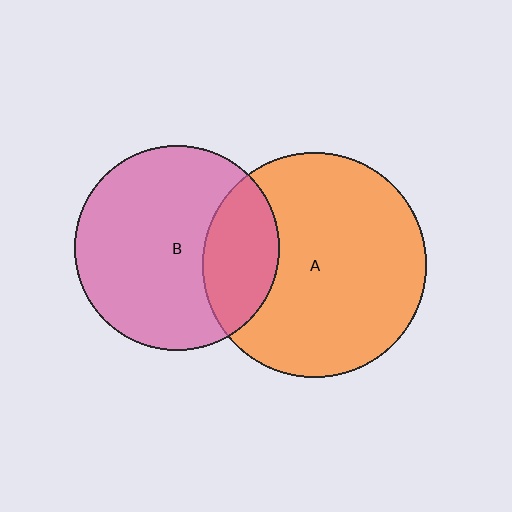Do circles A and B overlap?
Yes.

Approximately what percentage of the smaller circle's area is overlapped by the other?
Approximately 25%.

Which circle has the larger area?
Circle A (orange).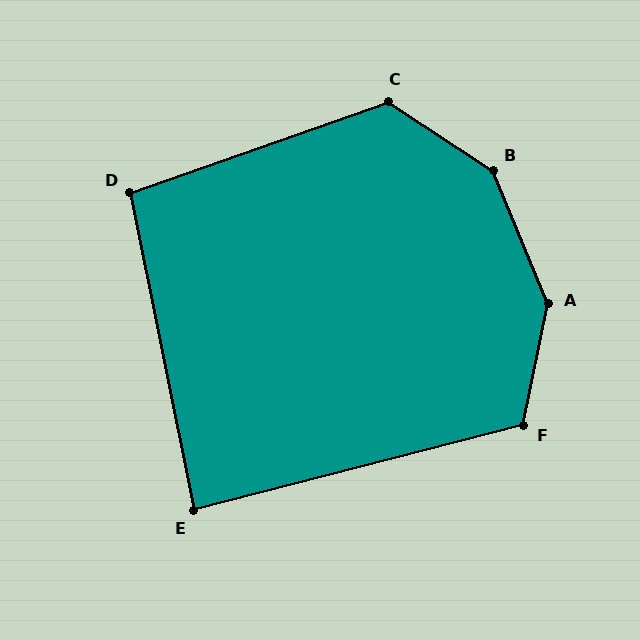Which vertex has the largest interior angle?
A, at approximately 146 degrees.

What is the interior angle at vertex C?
Approximately 127 degrees (obtuse).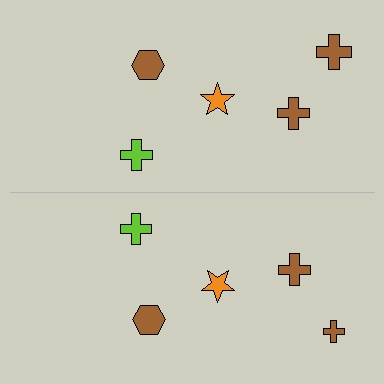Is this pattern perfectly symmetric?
No, the pattern is not perfectly symmetric. The brown cross on the bottom side has a different size than its mirror counterpart.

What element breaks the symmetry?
The brown cross on the bottom side has a different size than its mirror counterpart.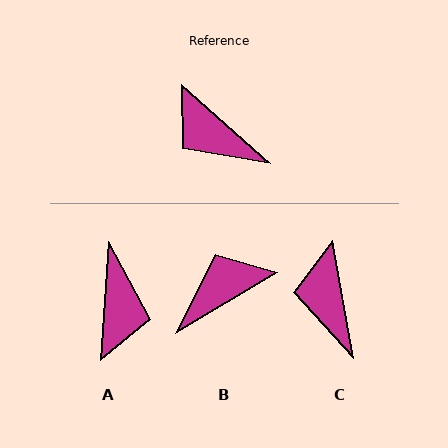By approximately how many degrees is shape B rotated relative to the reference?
Approximately 107 degrees clockwise.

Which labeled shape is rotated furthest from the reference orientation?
A, about 128 degrees away.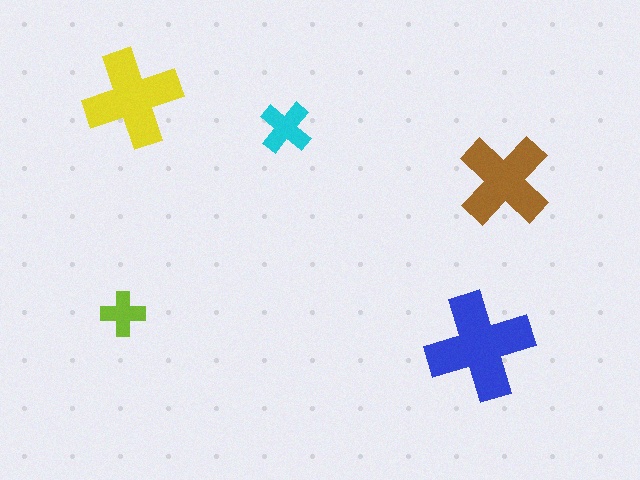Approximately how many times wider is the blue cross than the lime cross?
About 2.5 times wider.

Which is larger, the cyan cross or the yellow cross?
The yellow one.